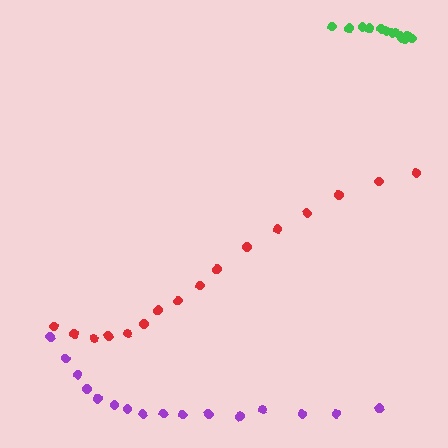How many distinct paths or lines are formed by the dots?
There are 3 distinct paths.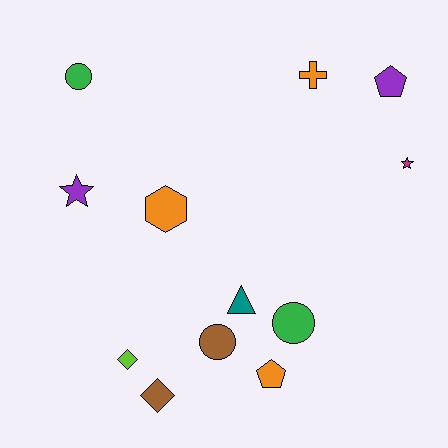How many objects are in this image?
There are 12 objects.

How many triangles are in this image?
There is 1 triangle.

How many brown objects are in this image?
There are 2 brown objects.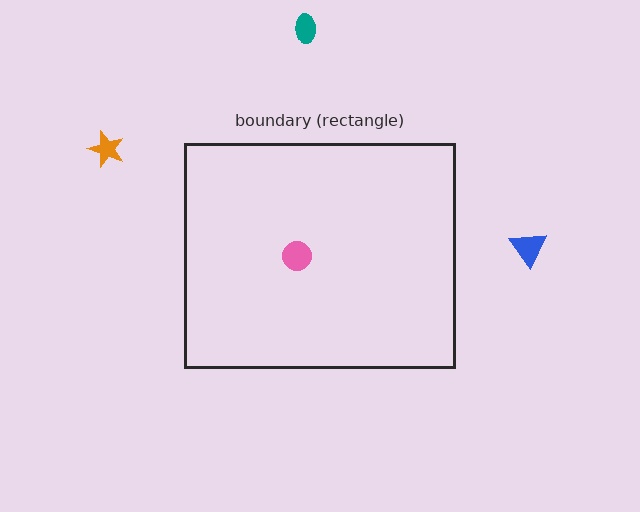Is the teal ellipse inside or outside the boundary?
Outside.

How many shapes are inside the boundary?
1 inside, 3 outside.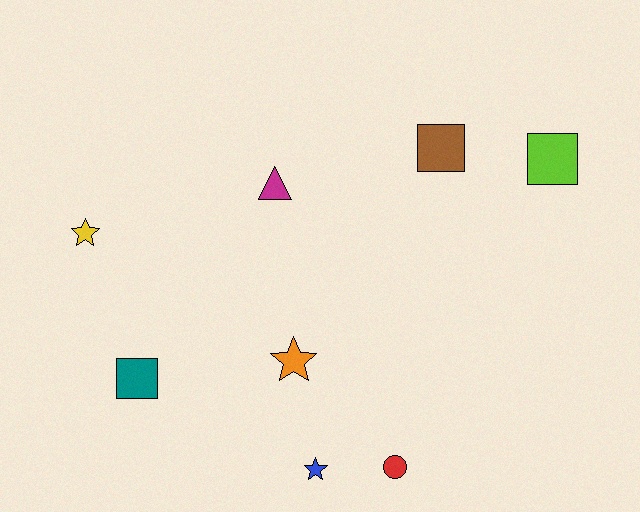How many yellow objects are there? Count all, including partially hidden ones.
There is 1 yellow object.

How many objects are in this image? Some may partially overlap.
There are 8 objects.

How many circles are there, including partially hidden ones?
There is 1 circle.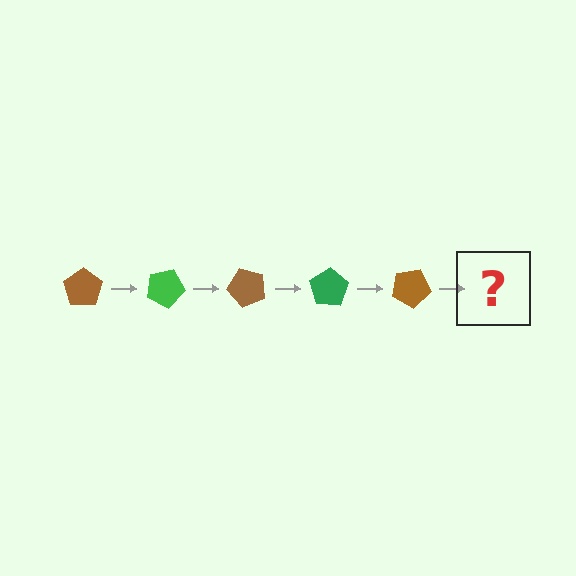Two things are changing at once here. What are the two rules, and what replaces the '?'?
The two rules are that it rotates 25 degrees each step and the color cycles through brown and green. The '?' should be a green pentagon, rotated 125 degrees from the start.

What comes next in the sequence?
The next element should be a green pentagon, rotated 125 degrees from the start.